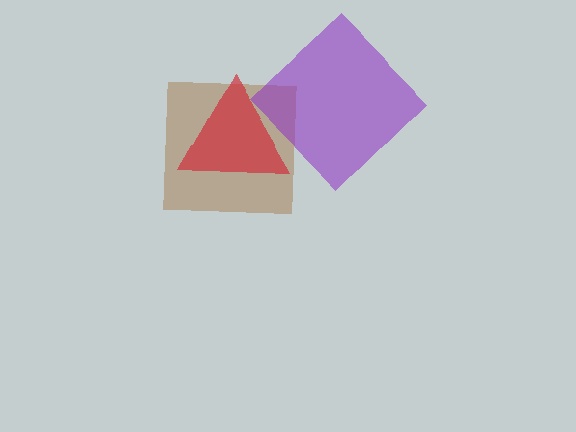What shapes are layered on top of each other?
The layered shapes are: a brown square, a purple diamond, a red triangle.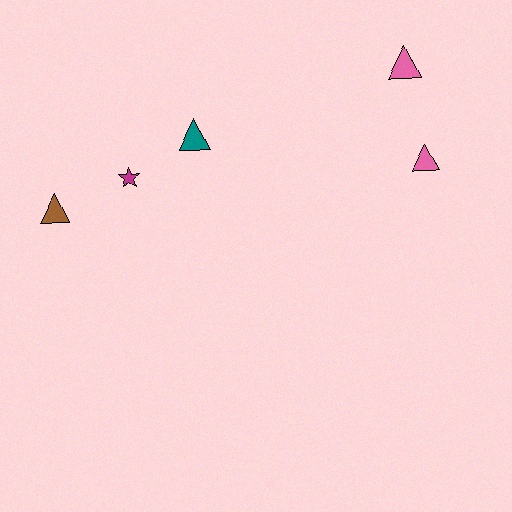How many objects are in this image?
There are 5 objects.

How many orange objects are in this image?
There are no orange objects.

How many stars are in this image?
There is 1 star.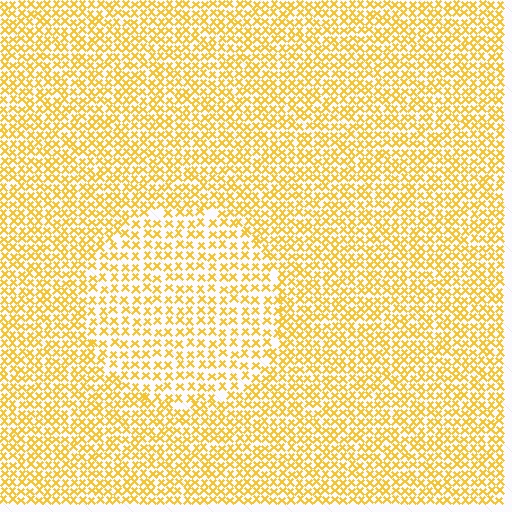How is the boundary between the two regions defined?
The boundary is defined by a change in element density (approximately 1.6x ratio). All elements are the same color, size, and shape.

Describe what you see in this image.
The image contains small yellow elements arranged at two different densities. A circle-shaped region is visible where the elements are less densely packed than the surrounding area.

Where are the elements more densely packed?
The elements are more densely packed outside the circle boundary.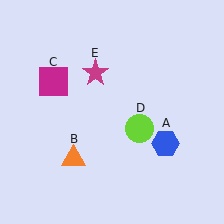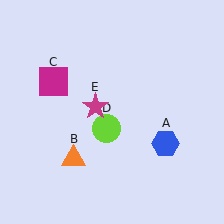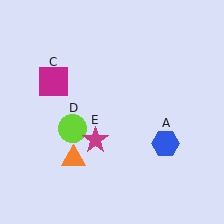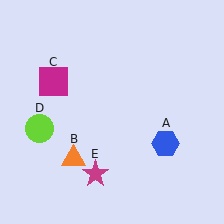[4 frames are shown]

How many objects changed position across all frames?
2 objects changed position: lime circle (object D), magenta star (object E).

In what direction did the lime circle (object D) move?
The lime circle (object D) moved left.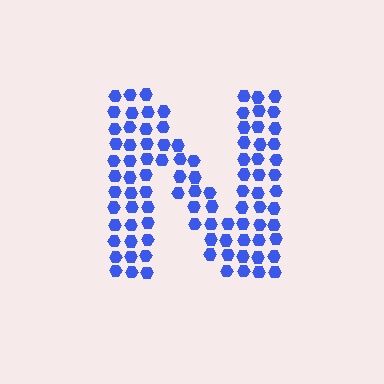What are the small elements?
The small elements are hexagons.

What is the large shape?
The large shape is the letter N.